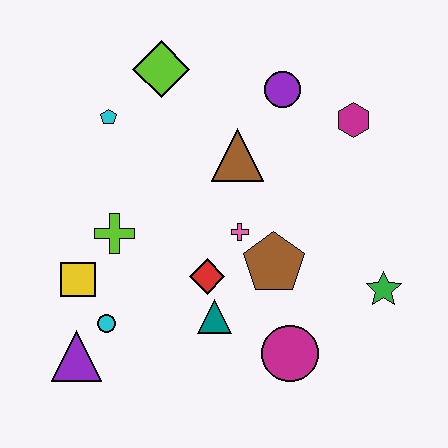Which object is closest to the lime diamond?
The cyan pentagon is closest to the lime diamond.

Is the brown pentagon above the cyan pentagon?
No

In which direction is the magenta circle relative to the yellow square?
The magenta circle is to the right of the yellow square.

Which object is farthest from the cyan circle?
The magenta hexagon is farthest from the cyan circle.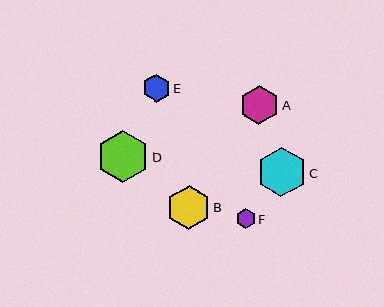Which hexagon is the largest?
Hexagon D is the largest with a size of approximately 52 pixels.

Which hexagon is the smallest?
Hexagon F is the smallest with a size of approximately 20 pixels.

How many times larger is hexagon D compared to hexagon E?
Hexagon D is approximately 1.9 times the size of hexagon E.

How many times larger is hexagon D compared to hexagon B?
Hexagon D is approximately 1.2 times the size of hexagon B.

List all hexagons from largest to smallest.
From largest to smallest: D, C, B, A, E, F.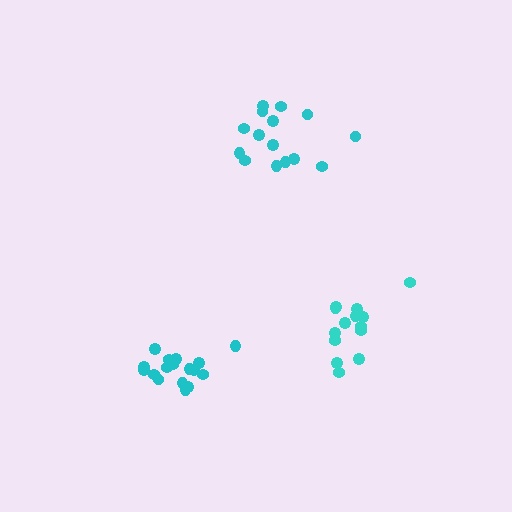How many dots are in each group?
Group 1: 14 dots, Group 2: 17 dots, Group 3: 15 dots (46 total).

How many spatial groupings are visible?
There are 3 spatial groupings.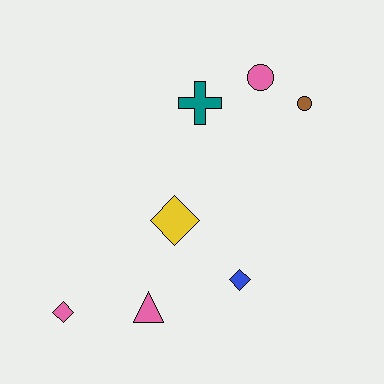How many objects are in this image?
There are 7 objects.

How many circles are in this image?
There are 2 circles.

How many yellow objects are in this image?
There is 1 yellow object.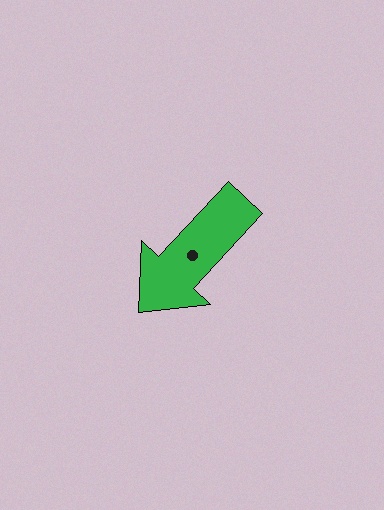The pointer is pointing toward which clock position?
Roughly 7 o'clock.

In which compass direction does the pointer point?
Southwest.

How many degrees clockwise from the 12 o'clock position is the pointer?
Approximately 223 degrees.